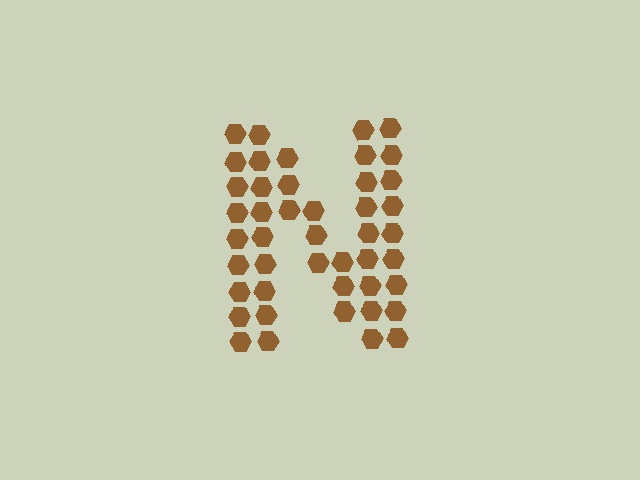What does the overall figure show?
The overall figure shows the letter N.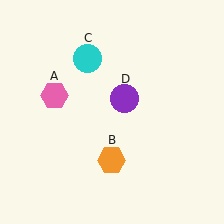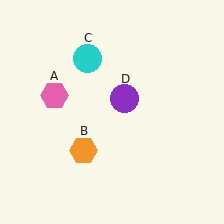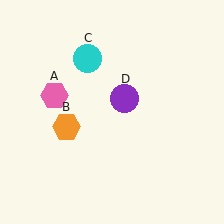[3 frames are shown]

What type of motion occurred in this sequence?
The orange hexagon (object B) rotated clockwise around the center of the scene.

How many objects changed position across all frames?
1 object changed position: orange hexagon (object B).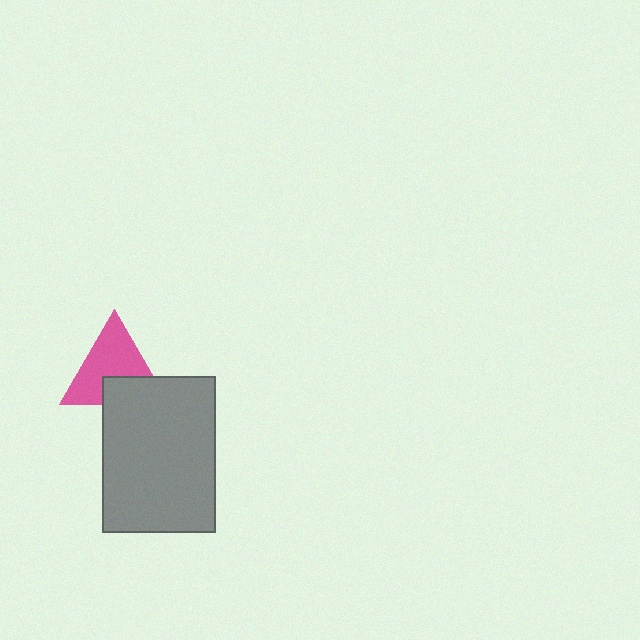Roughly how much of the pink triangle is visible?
Most of it is visible (roughly 67%).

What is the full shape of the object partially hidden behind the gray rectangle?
The partially hidden object is a pink triangle.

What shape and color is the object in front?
The object in front is a gray rectangle.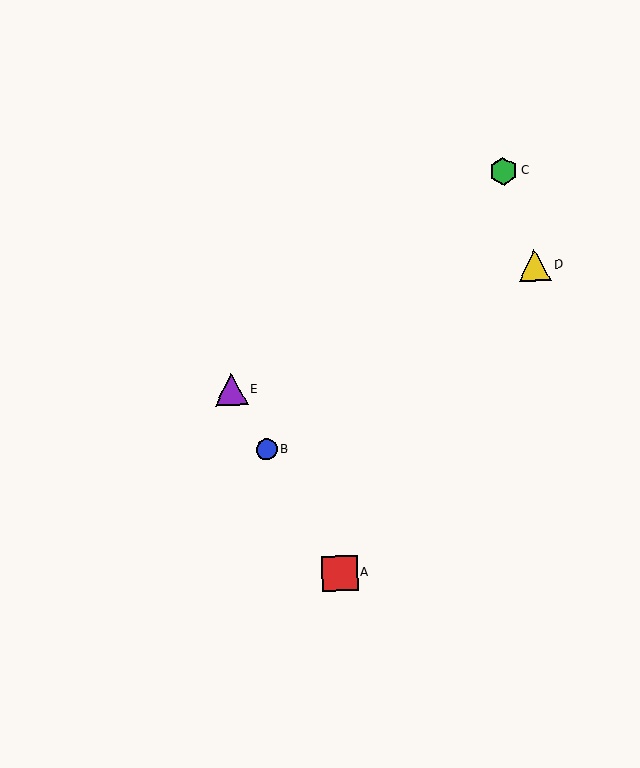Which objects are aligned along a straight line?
Objects A, B, E are aligned along a straight line.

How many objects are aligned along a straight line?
3 objects (A, B, E) are aligned along a straight line.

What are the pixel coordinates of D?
Object D is at (534, 265).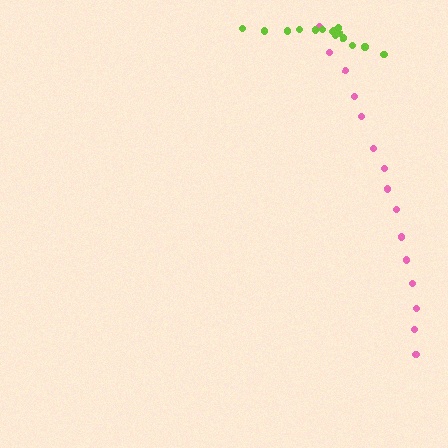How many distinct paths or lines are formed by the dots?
There are 2 distinct paths.